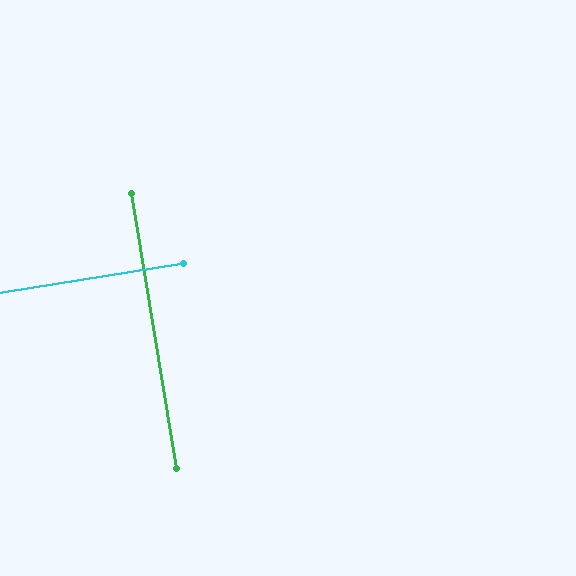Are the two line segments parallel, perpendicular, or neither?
Perpendicular — they meet at approximately 90°.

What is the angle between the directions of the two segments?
Approximately 90 degrees.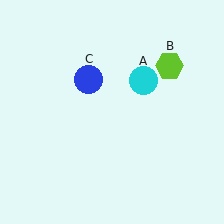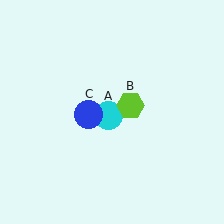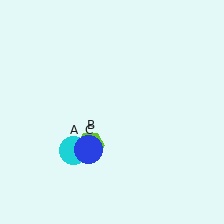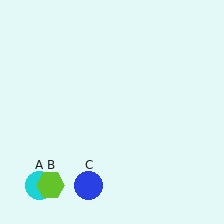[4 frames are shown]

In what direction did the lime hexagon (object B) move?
The lime hexagon (object B) moved down and to the left.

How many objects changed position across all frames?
3 objects changed position: cyan circle (object A), lime hexagon (object B), blue circle (object C).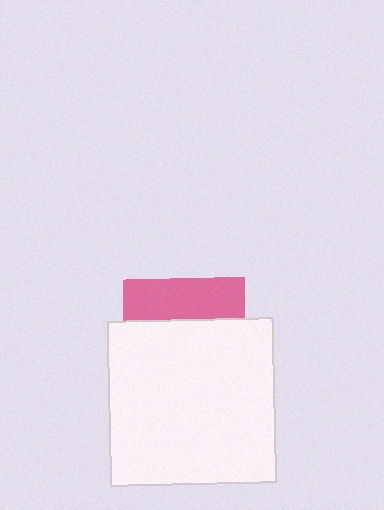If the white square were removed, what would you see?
You would see the complete pink square.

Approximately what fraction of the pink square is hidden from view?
Roughly 66% of the pink square is hidden behind the white square.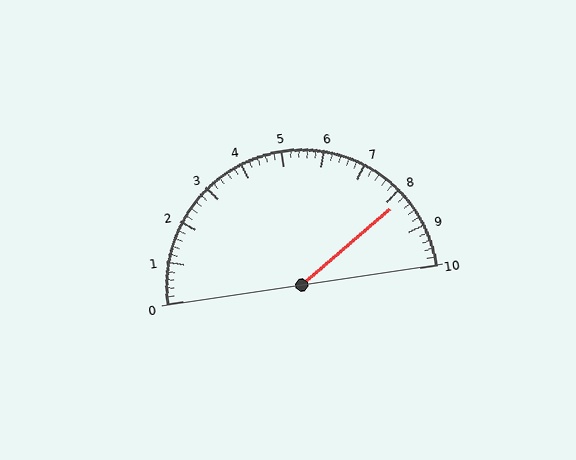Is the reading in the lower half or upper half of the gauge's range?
The reading is in the upper half of the range (0 to 10).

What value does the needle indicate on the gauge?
The needle indicates approximately 8.2.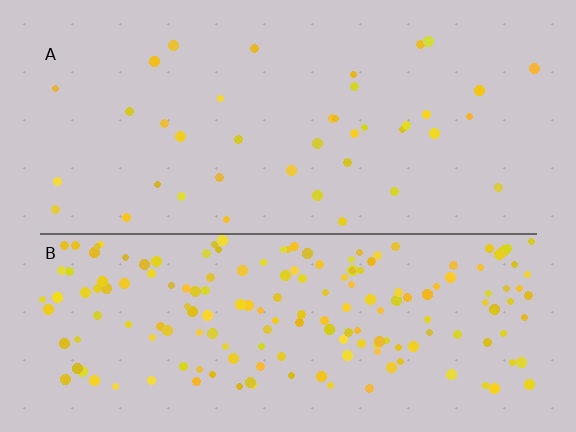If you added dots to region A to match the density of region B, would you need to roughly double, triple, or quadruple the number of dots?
Approximately quadruple.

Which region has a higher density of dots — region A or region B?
B (the bottom).